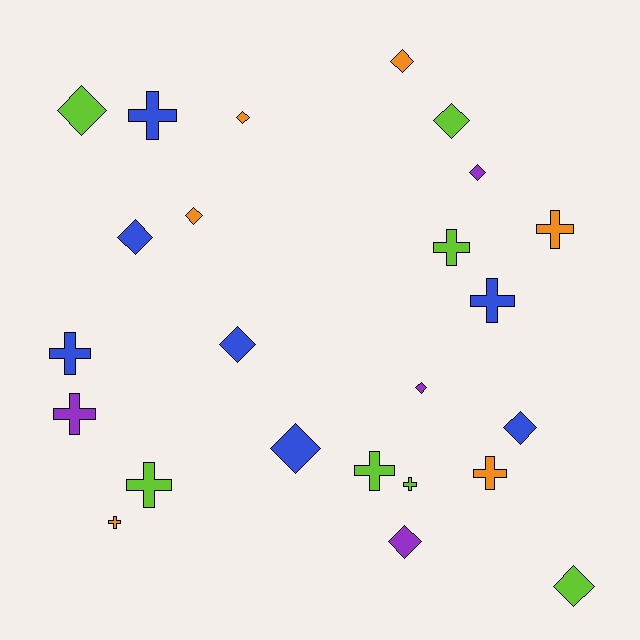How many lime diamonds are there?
There are 3 lime diamonds.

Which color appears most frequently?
Blue, with 7 objects.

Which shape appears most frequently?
Diamond, with 13 objects.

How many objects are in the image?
There are 24 objects.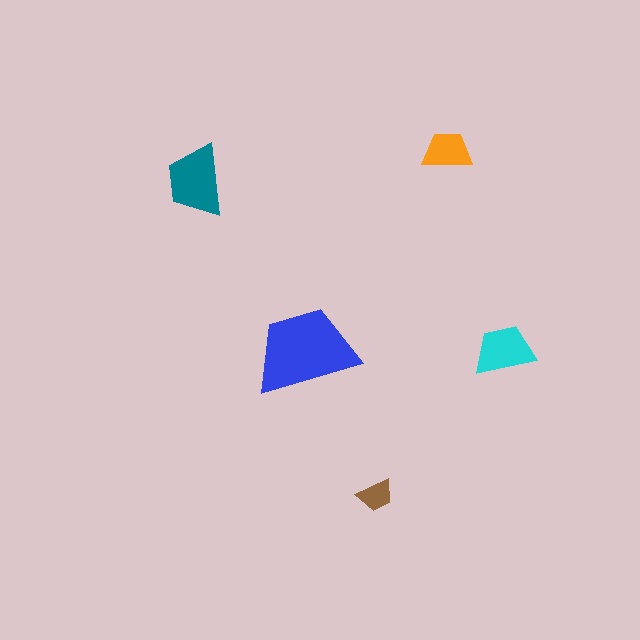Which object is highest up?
The orange trapezoid is topmost.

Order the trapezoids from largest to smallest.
the blue one, the teal one, the cyan one, the orange one, the brown one.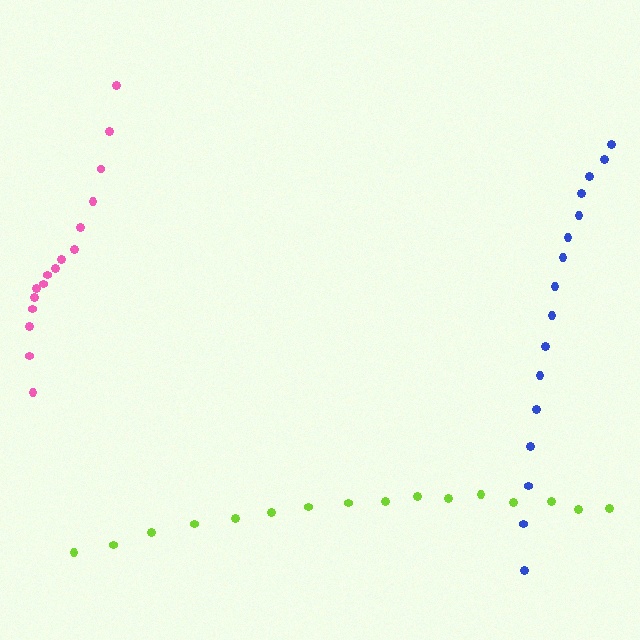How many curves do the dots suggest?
There are 3 distinct paths.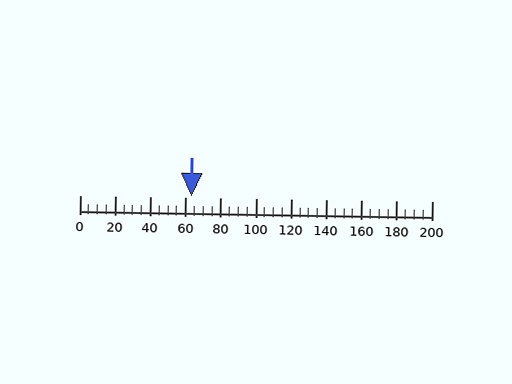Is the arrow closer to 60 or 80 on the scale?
The arrow is closer to 60.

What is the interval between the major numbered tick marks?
The major tick marks are spaced 20 units apart.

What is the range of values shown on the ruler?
The ruler shows values from 0 to 200.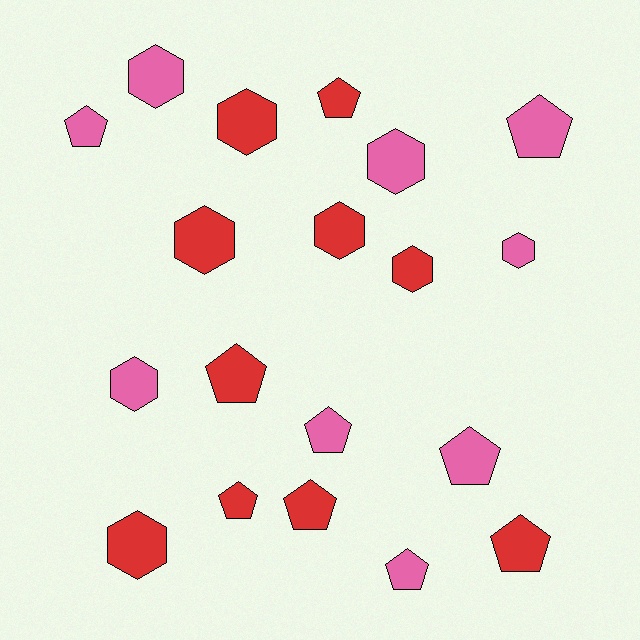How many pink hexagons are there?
There are 4 pink hexagons.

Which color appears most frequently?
Red, with 10 objects.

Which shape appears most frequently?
Pentagon, with 10 objects.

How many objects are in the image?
There are 19 objects.